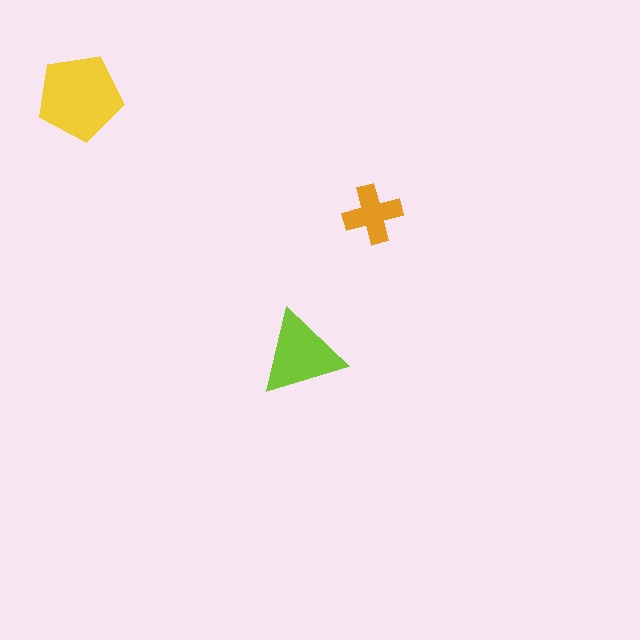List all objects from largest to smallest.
The yellow pentagon, the lime triangle, the orange cross.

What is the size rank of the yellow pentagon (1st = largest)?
1st.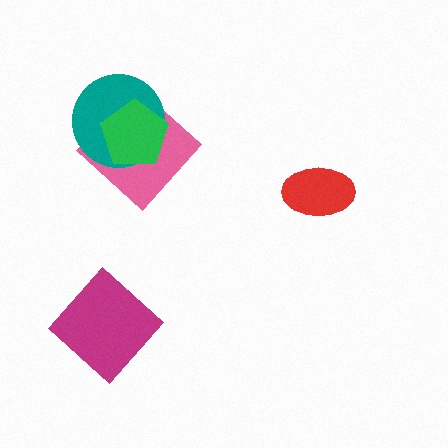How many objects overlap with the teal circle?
2 objects overlap with the teal circle.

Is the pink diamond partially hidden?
Yes, it is partially covered by another shape.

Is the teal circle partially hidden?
Yes, it is partially covered by another shape.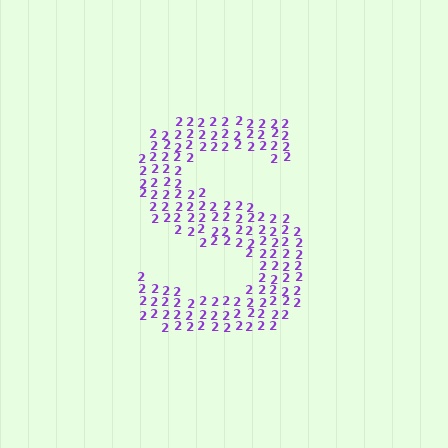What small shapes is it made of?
It is made of small digit 2's.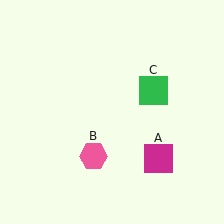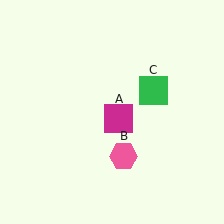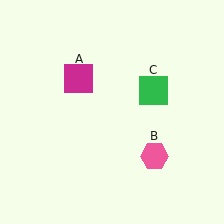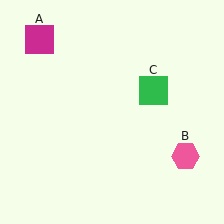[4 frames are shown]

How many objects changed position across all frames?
2 objects changed position: magenta square (object A), pink hexagon (object B).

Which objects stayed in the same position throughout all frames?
Green square (object C) remained stationary.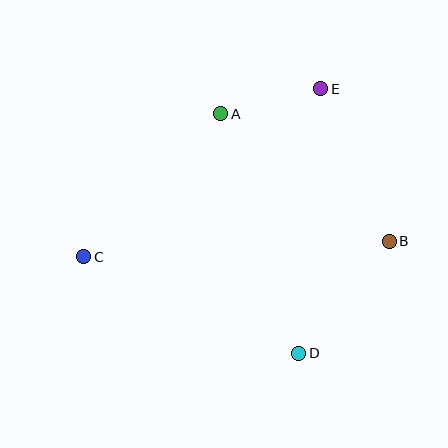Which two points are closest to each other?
Points A and E are closest to each other.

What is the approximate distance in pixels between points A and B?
The distance between A and B is approximately 211 pixels.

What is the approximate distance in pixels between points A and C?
The distance between A and C is approximately 198 pixels.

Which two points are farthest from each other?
Points B and C are farthest from each other.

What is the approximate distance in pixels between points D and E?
The distance between D and E is approximately 266 pixels.